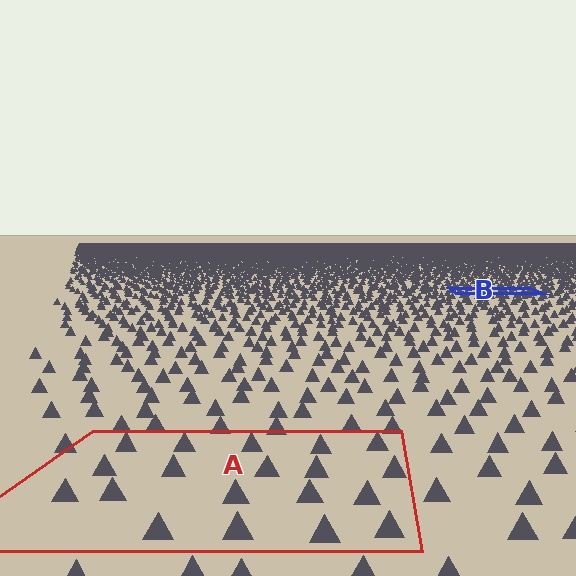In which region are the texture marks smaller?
The texture marks are smaller in region B, because it is farther away.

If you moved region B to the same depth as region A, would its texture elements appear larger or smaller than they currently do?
They would appear larger. At a closer depth, the same texture elements are projected at a bigger on-screen size.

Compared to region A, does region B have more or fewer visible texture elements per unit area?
Region B has more texture elements per unit area — they are packed more densely because it is farther away.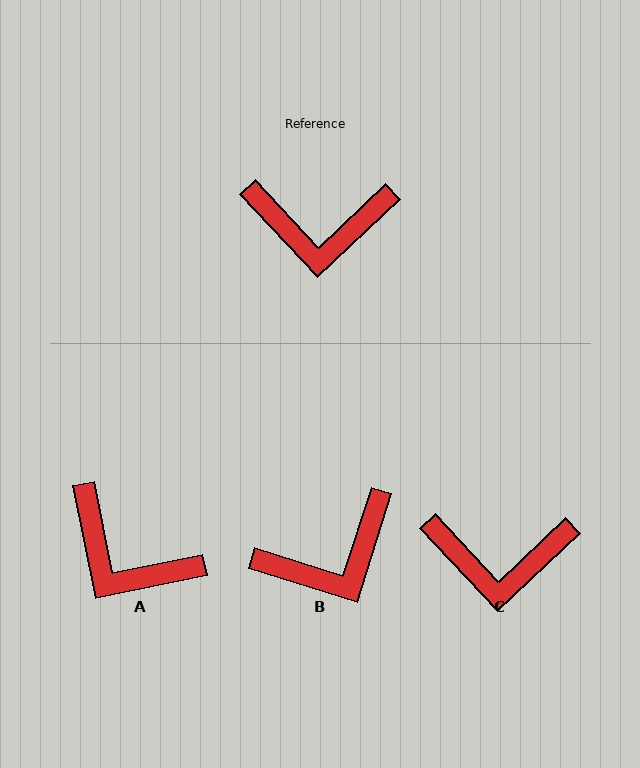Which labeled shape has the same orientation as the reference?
C.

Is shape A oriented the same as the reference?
No, it is off by about 32 degrees.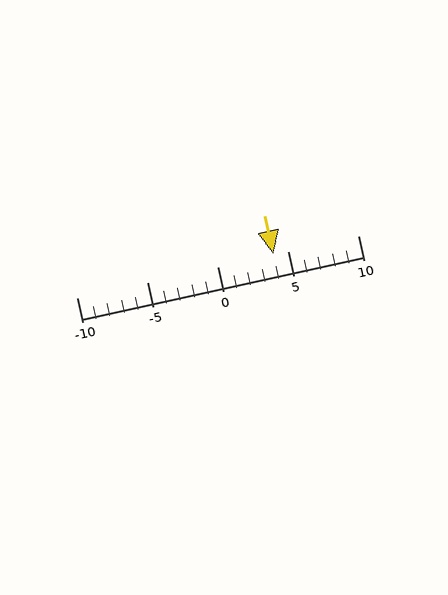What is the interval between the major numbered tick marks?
The major tick marks are spaced 5 units apart.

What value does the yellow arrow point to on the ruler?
The yellow arrow points to approximately 4.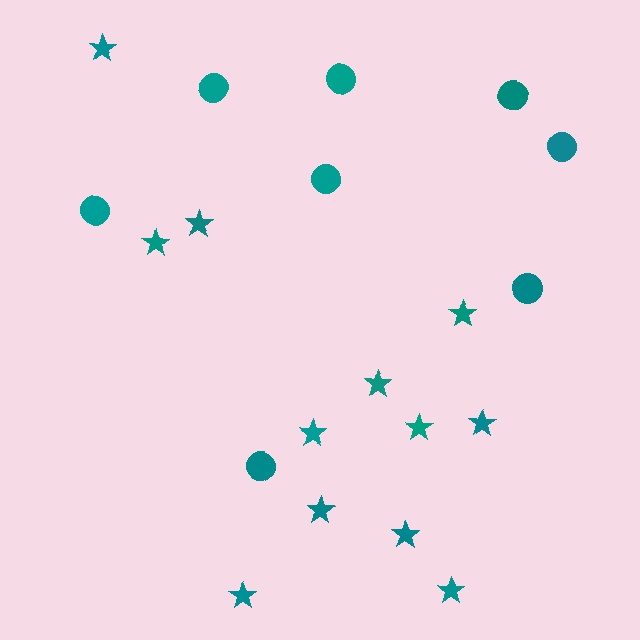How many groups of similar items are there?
There are 2 groups: one group of circles (8) and one group of stars (12).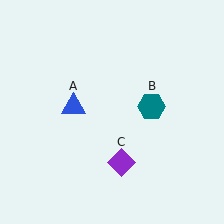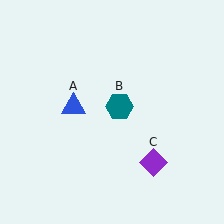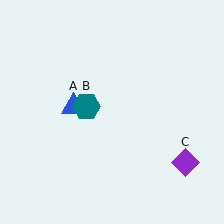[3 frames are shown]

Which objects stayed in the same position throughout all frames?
Blue triangle (object A) remained stationary.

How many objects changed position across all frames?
2 objects changed position: teal hexagon (object B), purple diamond (object C).